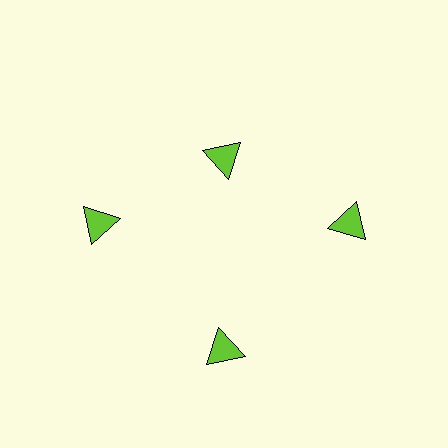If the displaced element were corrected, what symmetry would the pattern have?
It would have 4-fold rotational symmetry — the pattern would map onto itself every 90 degrees.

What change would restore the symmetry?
The symmetry would be restored by moving it outward, back onto the ring so that all 4 triangles sit at equal angles and equal distance from the center.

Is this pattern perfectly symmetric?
No. The 4 lime triangles are arranged in a ring, but one element near the 12 o'clock position is pulled inward toward the center, breaking the 4-fold rotational symmetry.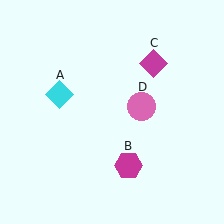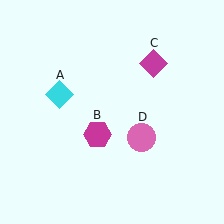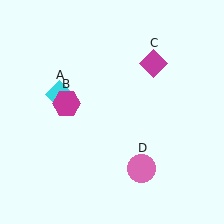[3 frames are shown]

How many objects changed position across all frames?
2 objects changed position: magenta hexagon (object B), pink circle (object D).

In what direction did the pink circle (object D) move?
The pink circle (object D) moved down.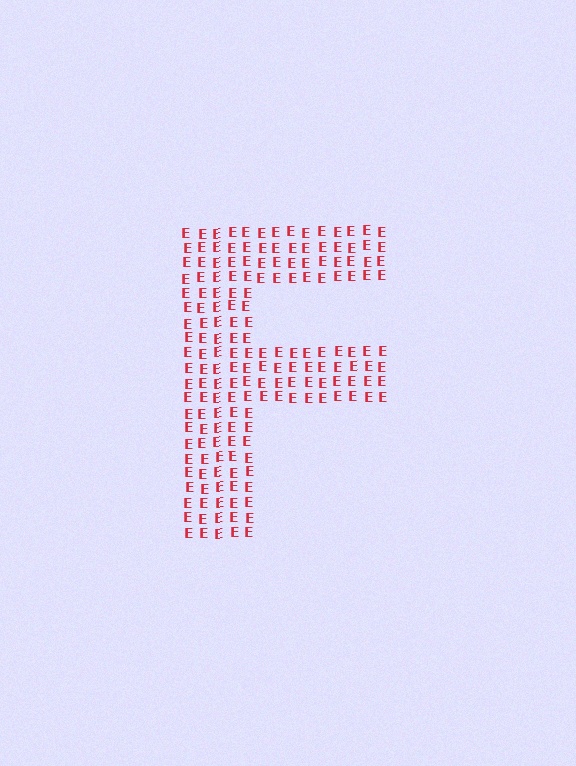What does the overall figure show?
The overall figure shows the letter F.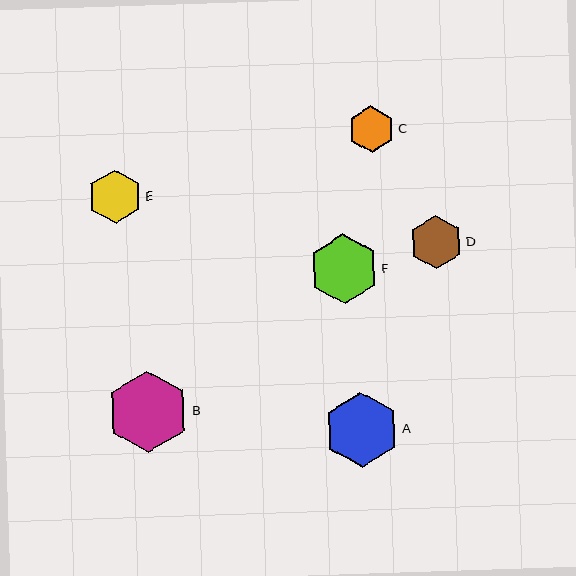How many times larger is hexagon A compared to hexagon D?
Hexagon A is approximately 1.4 times the size of hexagon D.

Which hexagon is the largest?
Hexagon B is the largest with a size of approximately 81 pixels.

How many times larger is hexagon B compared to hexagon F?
Hexagon B is approximately 1.2 times the size of hexagon F.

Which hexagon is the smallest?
Hexagon C is the smallest with a size of approximately 46 pixels.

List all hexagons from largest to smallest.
From largest to smallest: B, A, F, E, D, C.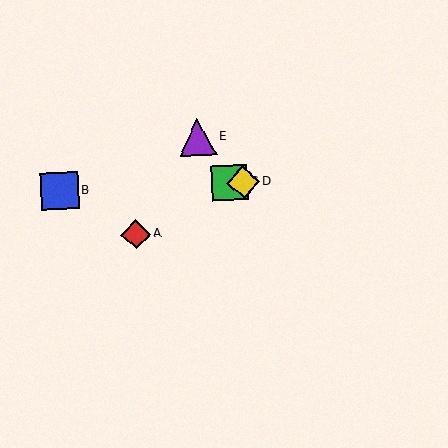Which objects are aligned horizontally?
Objects B, C, D are aligned horizontally.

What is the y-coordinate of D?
Object D is at y≈182.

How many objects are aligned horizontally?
3 objects (B, C, D) are aligned horizontally.